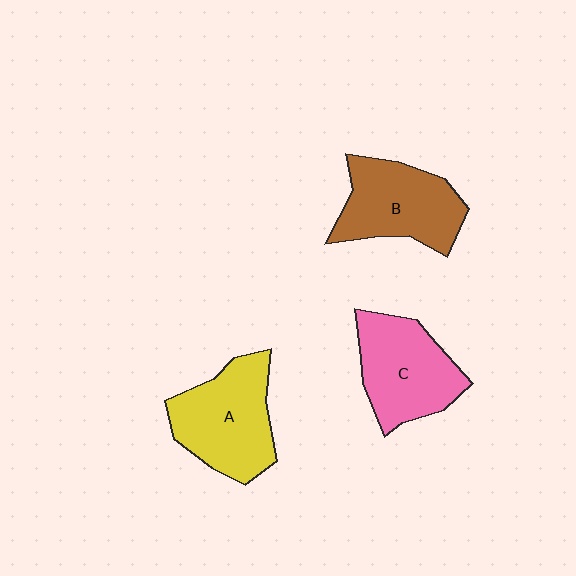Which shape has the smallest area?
Shape B (brown).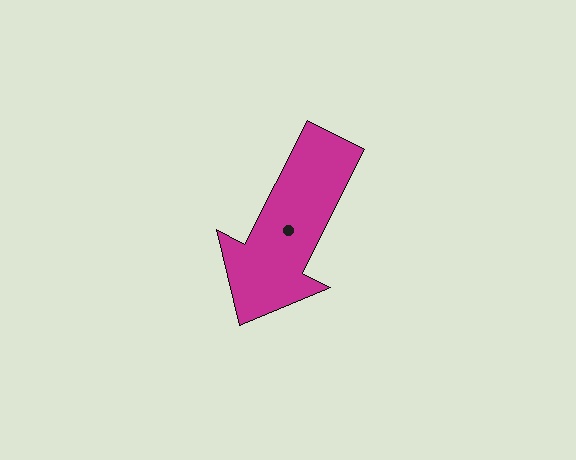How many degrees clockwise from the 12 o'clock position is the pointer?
Approximately 207 degrees.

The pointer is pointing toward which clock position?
Roughly 7 o'clock.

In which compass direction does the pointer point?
Southwest.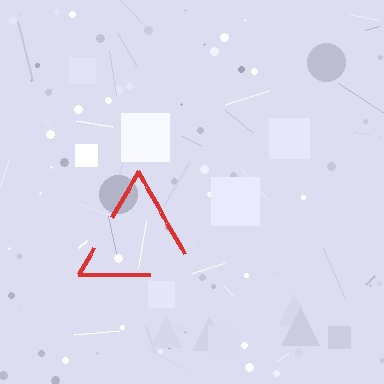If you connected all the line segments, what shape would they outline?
They would outline a triangle.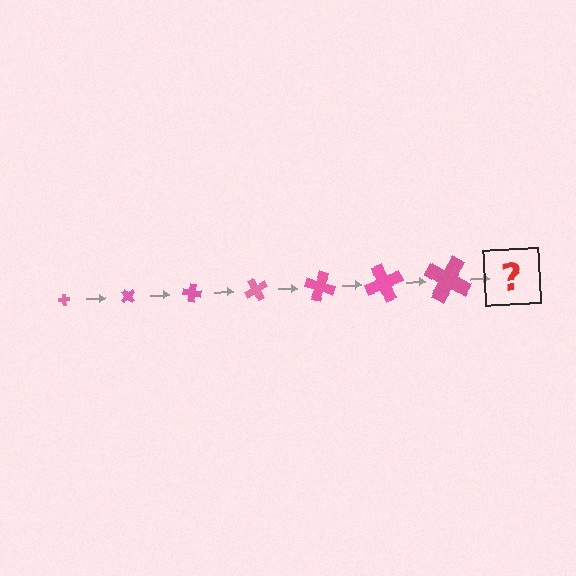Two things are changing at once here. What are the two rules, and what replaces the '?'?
The two rules are that the cross grows larger each step and it rotates 50 degrees each step. The '?' should be a cross, larger than the previous one and rotated 350 degrees from the start.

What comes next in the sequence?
The next element should be a cross, larger than the previous one and rotated 350 degrees from the start.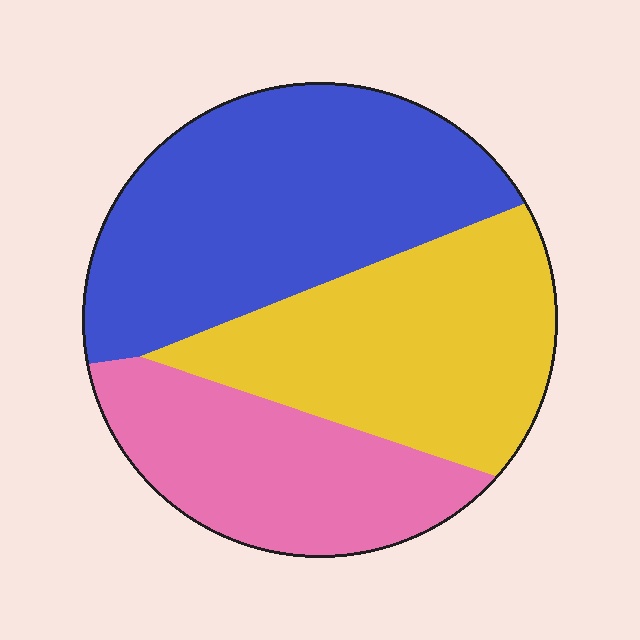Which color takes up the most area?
Blue, at roughly 40%.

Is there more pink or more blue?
Blue.